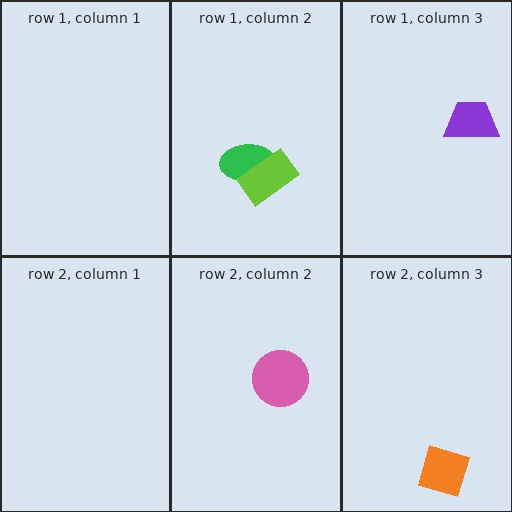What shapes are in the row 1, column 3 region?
The purple trapezoid.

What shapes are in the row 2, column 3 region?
The orange diamond.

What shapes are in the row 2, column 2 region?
The pink circle.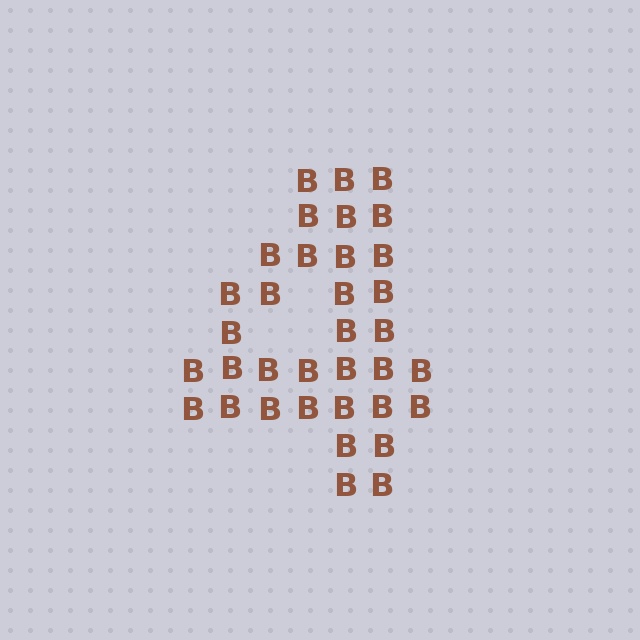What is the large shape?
The large shape is the digit 4.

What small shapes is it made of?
It is made of small letter B's.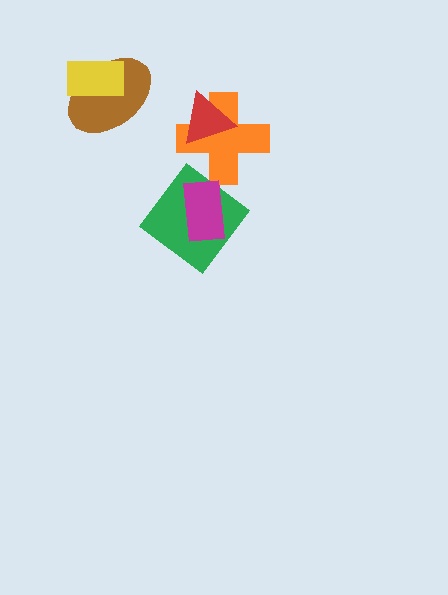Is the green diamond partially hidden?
Yes, it is partially covered by another shape.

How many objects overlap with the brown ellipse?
1 object overlaps with the brown ellipse.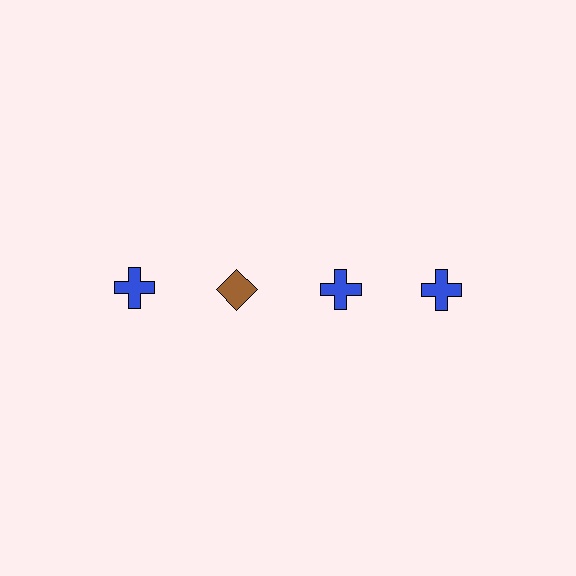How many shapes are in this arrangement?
There are 4 shapes arranged in a grid pattern.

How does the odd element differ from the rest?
It differs in both color (brown instead of blue) and shape (diamond instead of cross).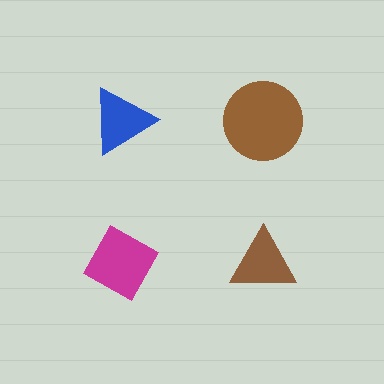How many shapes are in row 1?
2 shapes.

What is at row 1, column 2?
A brown circle.